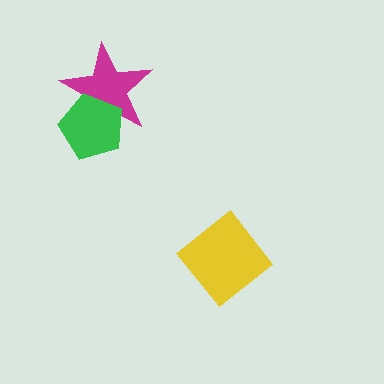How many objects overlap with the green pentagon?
1 object overlaps with the green pentagon.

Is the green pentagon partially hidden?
No, no other shape covers it.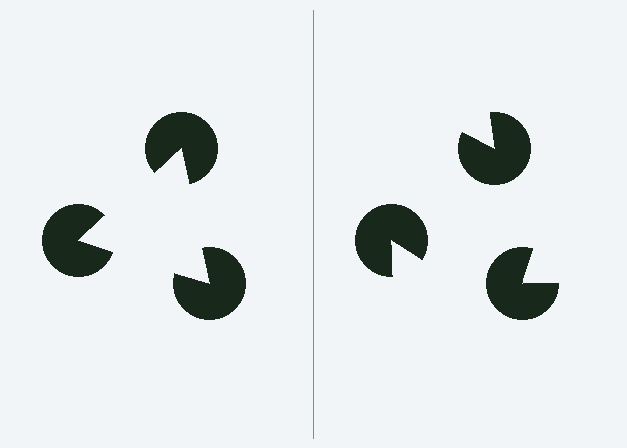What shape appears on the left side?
An illusory triangle.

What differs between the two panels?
The pac-man discs are positioned identically on both sides; only the wedge orientations differ. On the left they align to a triangle; on the right they are misaligned.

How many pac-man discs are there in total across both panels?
6 — 3 on each side.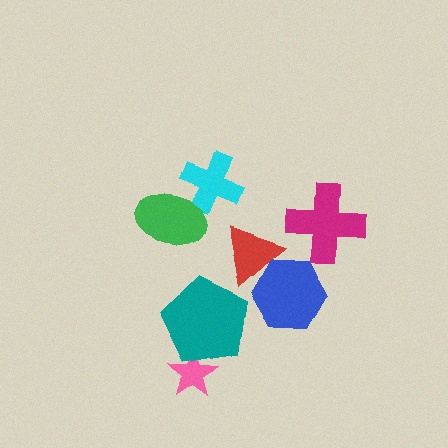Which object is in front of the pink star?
The teal pentagon is in front of the pink star.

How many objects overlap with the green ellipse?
1 object overlaps with the green ellipse.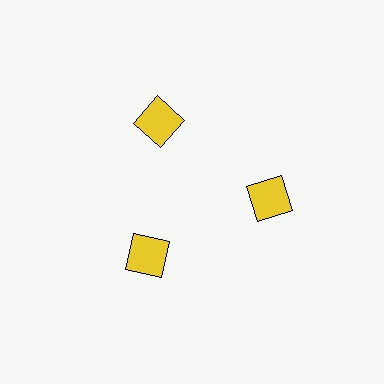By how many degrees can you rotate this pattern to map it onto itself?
The pattern maps onto itself every 120 degrees of rotation.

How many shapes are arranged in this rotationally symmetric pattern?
There are 3 shapes, arranged in 3 groups of 1.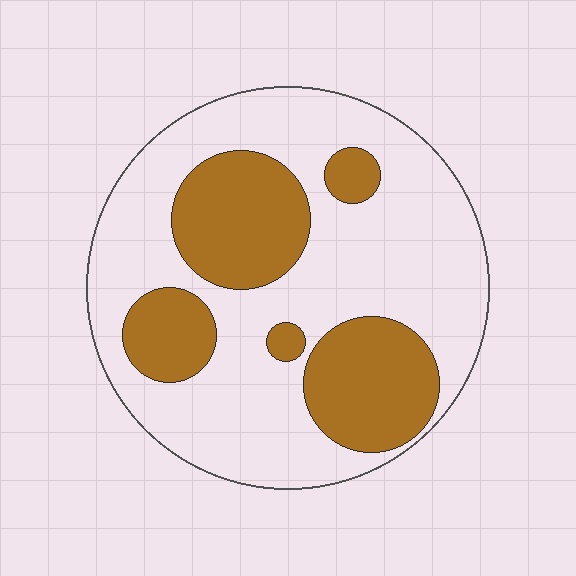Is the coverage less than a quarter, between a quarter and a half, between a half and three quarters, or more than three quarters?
Between a quarter and a half.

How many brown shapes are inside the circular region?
5.